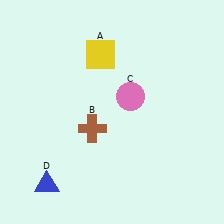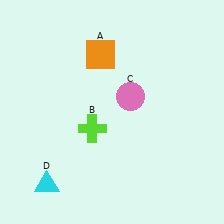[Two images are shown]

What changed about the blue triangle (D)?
In Image 1, D is blue. In Image 2, it changed to cyan.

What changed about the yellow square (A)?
In Image 1, A is yellow. In Image 2, it changed to orange.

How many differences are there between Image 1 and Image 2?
There are 3 differences between the two images.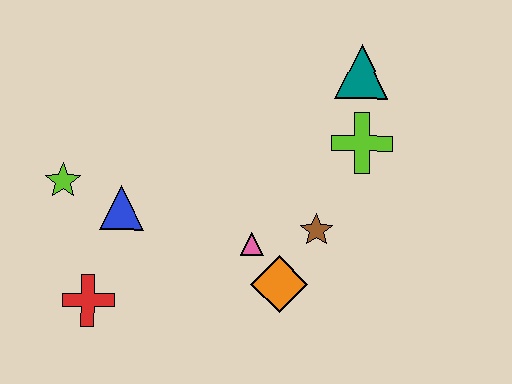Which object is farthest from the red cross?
The teal triangle is farthest from the red cross.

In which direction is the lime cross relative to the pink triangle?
The lime cross is to the right of the pink triangle.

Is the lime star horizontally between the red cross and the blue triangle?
No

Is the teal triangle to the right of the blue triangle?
Yes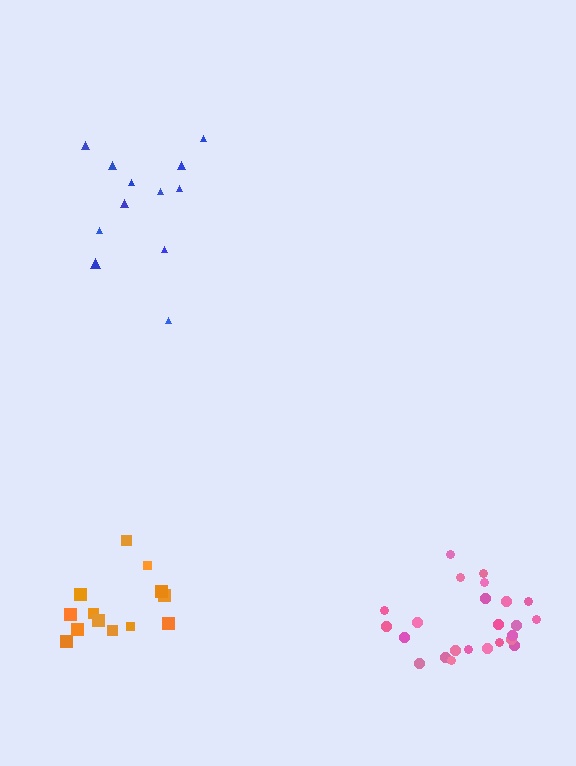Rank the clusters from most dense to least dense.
orange, pink, blue.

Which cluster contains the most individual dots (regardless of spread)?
Pink (24).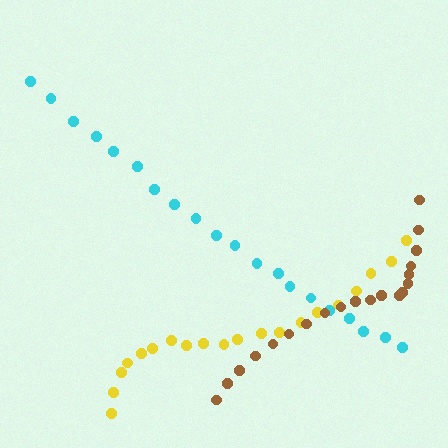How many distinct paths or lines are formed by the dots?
There are 3 distinct paths.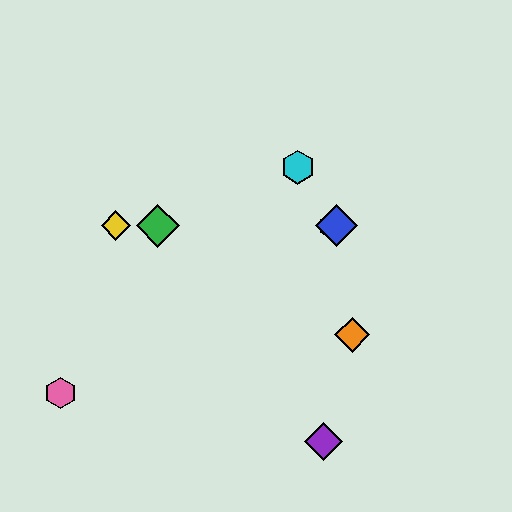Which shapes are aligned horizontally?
The red hexagon, the blue diamond, the green diamond, the yellow diamond are aligned horizontally.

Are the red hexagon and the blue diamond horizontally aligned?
Yes, both are at y≈226.